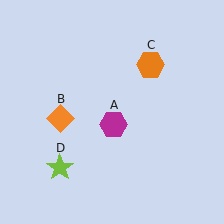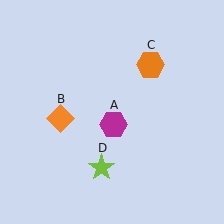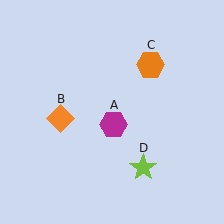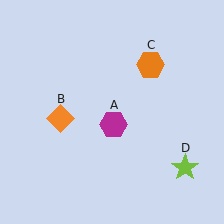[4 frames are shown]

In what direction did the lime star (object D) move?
The lime star (object D) moved right.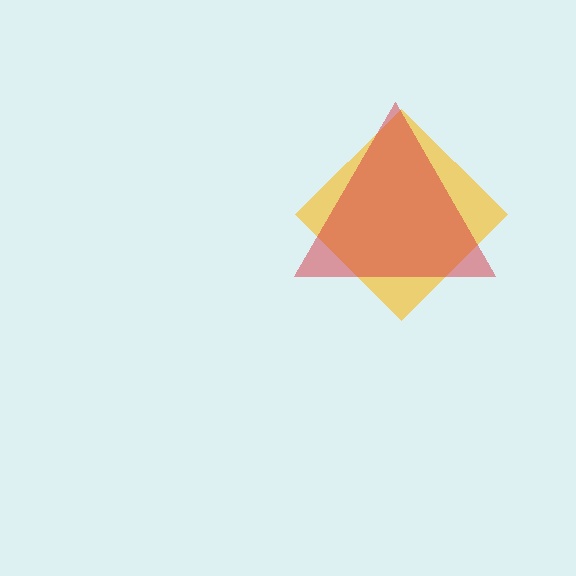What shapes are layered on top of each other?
The layered shapes are: a yellow diamond, a red triangle.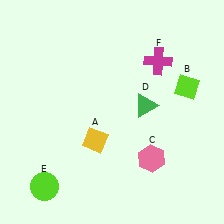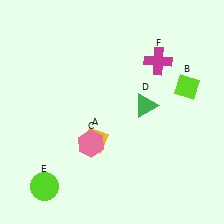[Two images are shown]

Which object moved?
The pink hexagon (C) moved left.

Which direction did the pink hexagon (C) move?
The pink hexagon (C) moved left.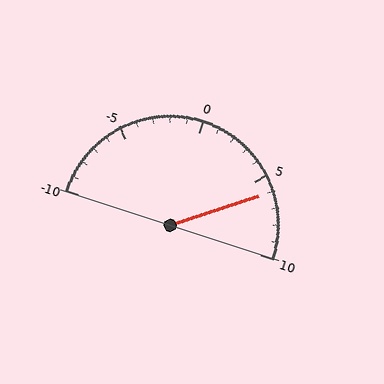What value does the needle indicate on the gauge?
The needle indicates approximately 6.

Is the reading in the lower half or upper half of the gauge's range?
The reading is in the upper half of the range (-10 to 10).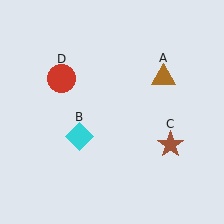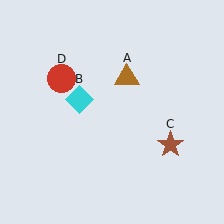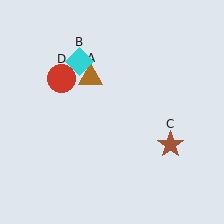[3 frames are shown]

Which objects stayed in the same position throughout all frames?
Brown star (object C) and red circle (object D) remained stationary.